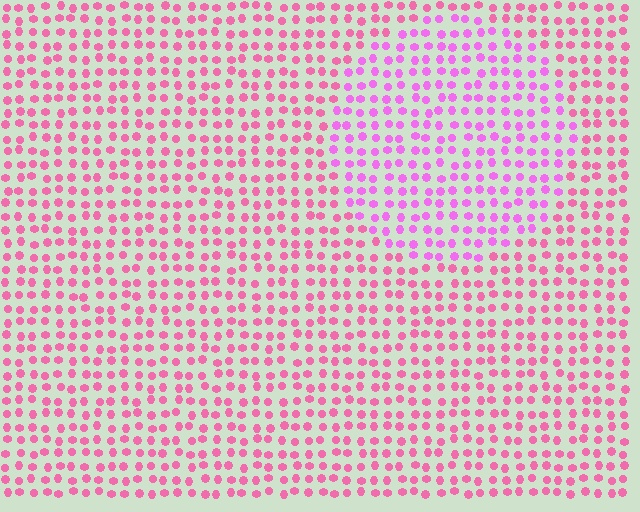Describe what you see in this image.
The image is filled with small pink elements in a uniform arrangement. A circle-shaped region is visible where the elements are tinted to a slightly different hue, forming a subtle color boundary.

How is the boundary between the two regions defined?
The boundary is defined purely by a slight shift in hue (about 30 degrees). Spacing, size, and orientation are identical on both sides.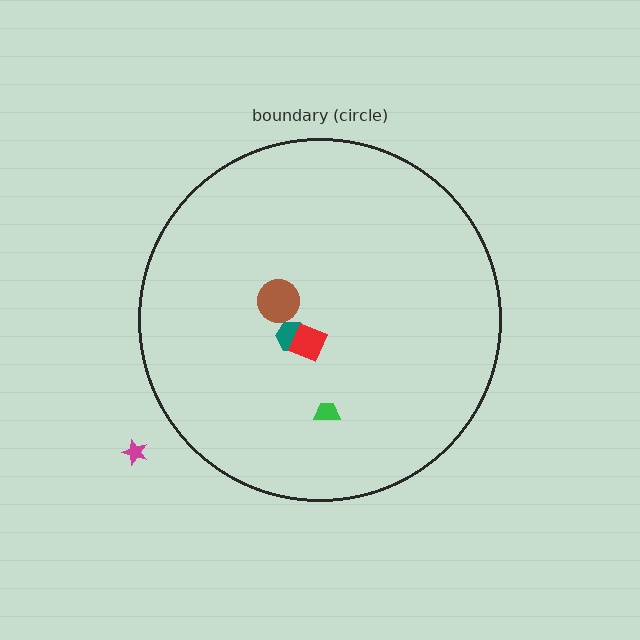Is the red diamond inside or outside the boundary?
Inside.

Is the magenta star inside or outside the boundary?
Outside.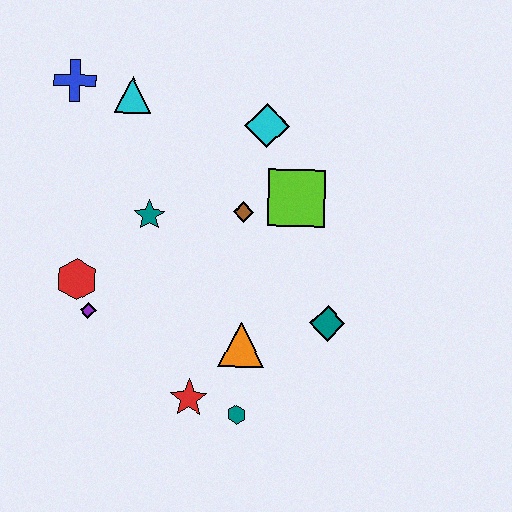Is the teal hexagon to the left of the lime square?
Yes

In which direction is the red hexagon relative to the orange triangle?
The red hexagon is to the left of the orange triangle.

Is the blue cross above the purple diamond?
Yes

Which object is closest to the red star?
The teal hexagon is closest to the red star.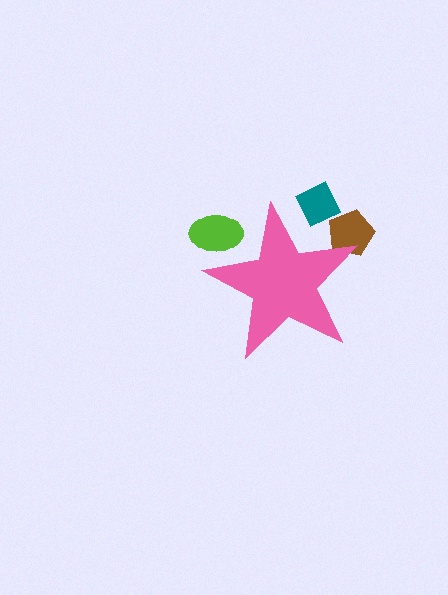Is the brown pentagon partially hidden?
Yes, the brown pentagon is partially hidden behind the pink star.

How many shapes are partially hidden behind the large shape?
3 shapes are partially hidden.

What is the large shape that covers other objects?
A pink star.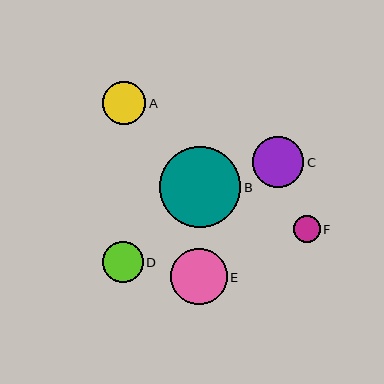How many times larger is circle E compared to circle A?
Circle E is approximately 1.3 times the size of circle A.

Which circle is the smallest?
Circle F is the smallest with a size of approximately 27 pixels.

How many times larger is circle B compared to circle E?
Circle B is approximately 1.4 times the size of circle E.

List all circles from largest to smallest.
From largest to smallest: B, E, C, A, D, F.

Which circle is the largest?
Circle B is the largest with a size of approximately 81 pixels.